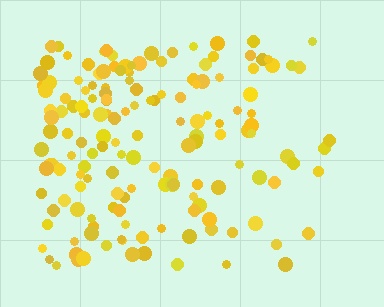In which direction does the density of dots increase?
From right to left, with the left side densest.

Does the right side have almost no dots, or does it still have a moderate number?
Still a moderate number, just noticeably fewer than the left.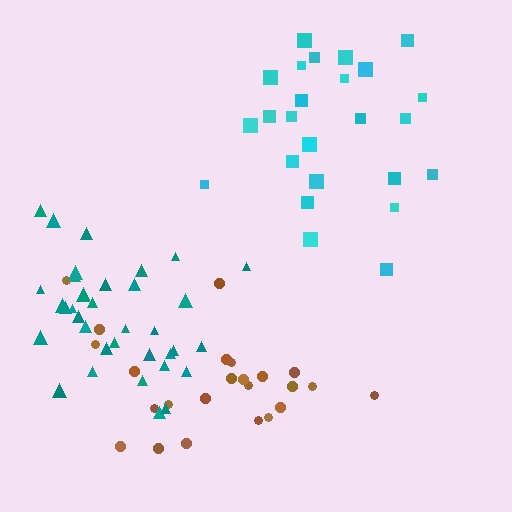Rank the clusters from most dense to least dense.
teal, cyan, brown.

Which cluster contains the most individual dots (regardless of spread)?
Teal (35).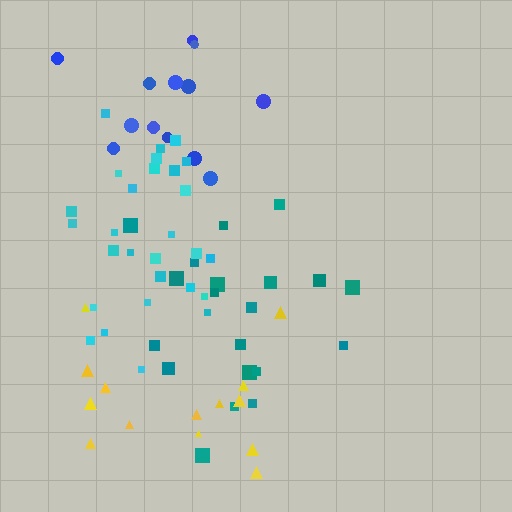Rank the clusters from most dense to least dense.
cyan, teal, blue, yellow.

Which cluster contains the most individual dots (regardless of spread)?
Cyan (28).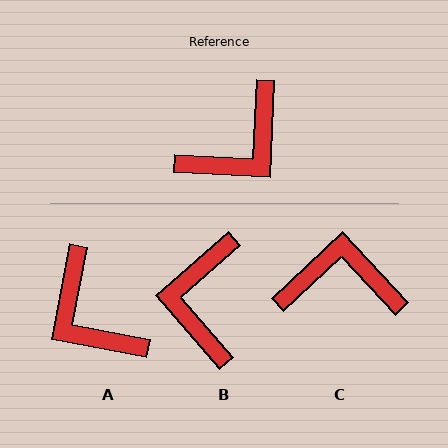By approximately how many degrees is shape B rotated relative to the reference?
Approximately 136 degrees clockwise.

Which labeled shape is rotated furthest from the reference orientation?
B, about 136 degrees away.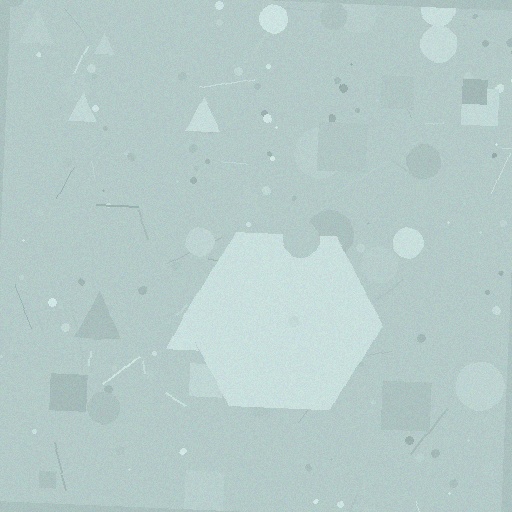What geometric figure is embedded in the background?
A hexagon is embedded in the background.